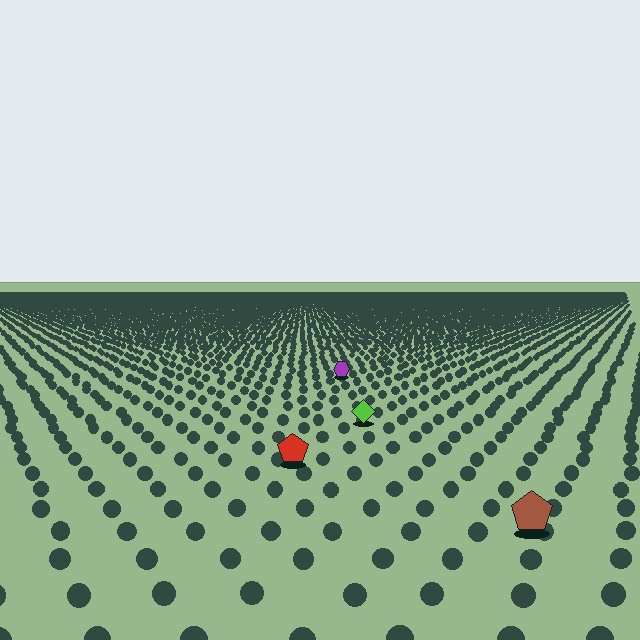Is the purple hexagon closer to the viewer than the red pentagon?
No. The red pentagon is closer — you can tell from the texture gradient: the ground texture is coarser near it.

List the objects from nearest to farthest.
From nearest to farthest: the brown pentagon, the red pentagon, the lime diamond, the purple hexagon.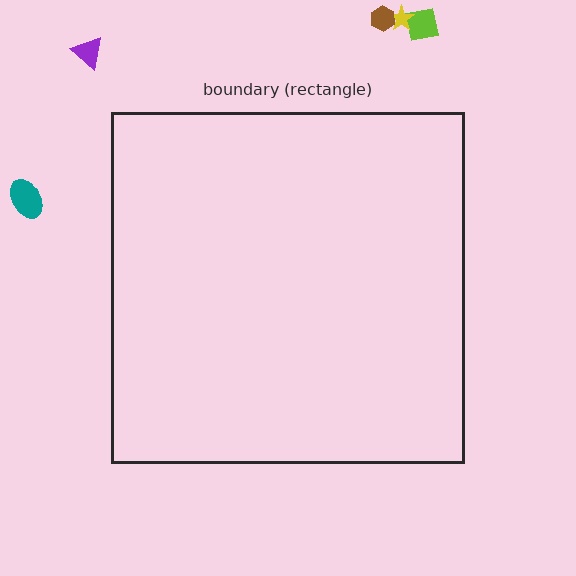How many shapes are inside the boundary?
0 inside, 5 outside.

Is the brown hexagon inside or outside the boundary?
Outside.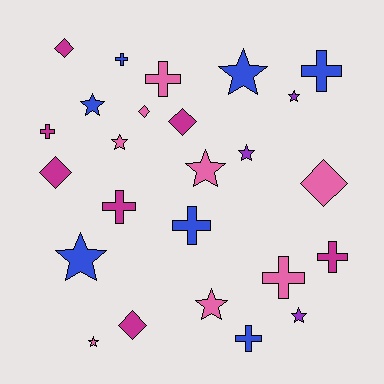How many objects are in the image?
There are 25 objects.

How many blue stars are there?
There are 3 blue stars.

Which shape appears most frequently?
Star, with 10 objects.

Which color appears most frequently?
Pink, with 8 objects.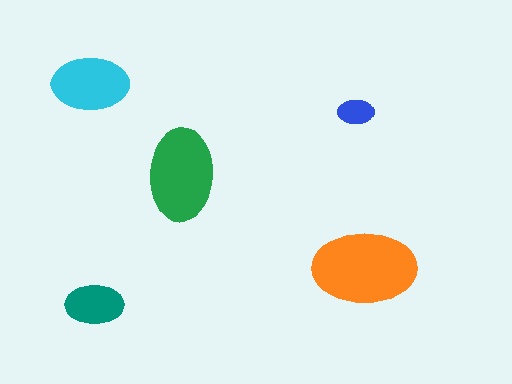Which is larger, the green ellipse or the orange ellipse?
The orange one.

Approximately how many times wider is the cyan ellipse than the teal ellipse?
About 1.5 times wider.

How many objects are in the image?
There are 5 objects in the image.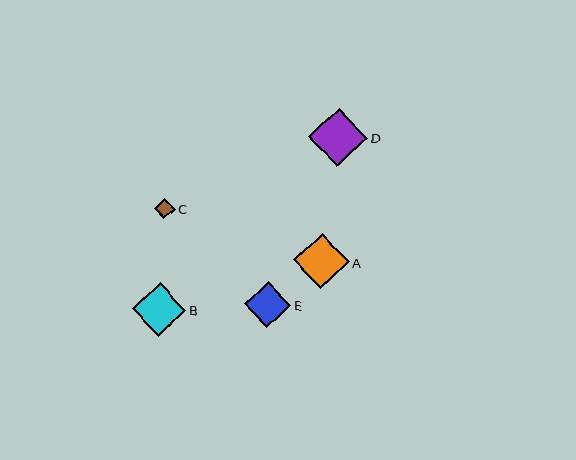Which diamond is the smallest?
Diamond C is the smallest with a size of approximately 21 pixels.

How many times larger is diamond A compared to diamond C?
Diamond A is approximately 2.7 times the size of diamond C.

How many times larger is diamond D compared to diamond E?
Diamond D is approximately 1.3 times the size of diamond E.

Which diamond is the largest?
Diamond D is the largest with a size of approximately 59 pixels.